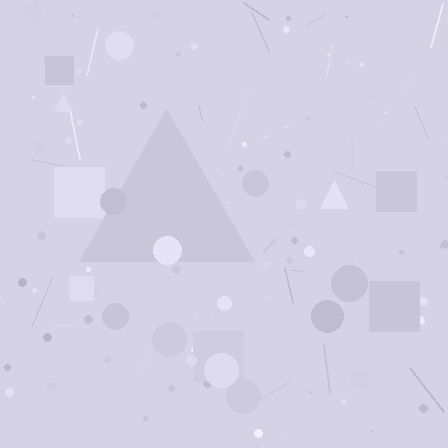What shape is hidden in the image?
A triangle is hidden in the image.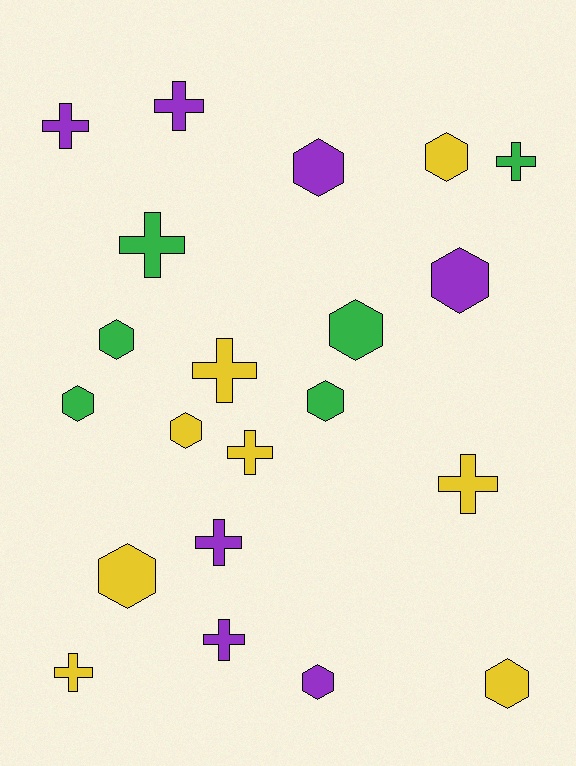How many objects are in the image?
There are 21 objects.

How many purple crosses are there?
There are 4 purple crosses.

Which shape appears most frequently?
Hexagon, with 11 objects.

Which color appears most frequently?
Yellow, with 8 objects.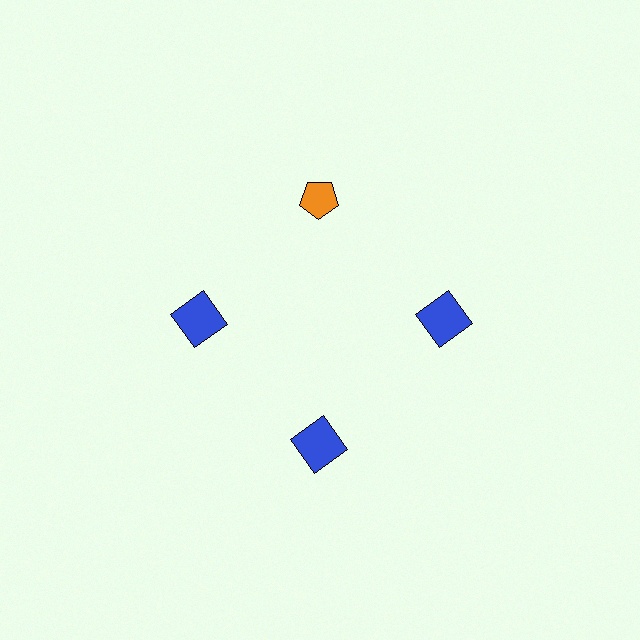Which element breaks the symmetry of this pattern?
The orange pentagon at roughly the 12 o'clock position breaks the symmetry. All other shapes are blue squares.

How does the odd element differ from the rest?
It differs in both color (orange instead of blue) and shape (pentagon instead of square).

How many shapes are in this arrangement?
There are 4 shapes arranged in a ring pattern.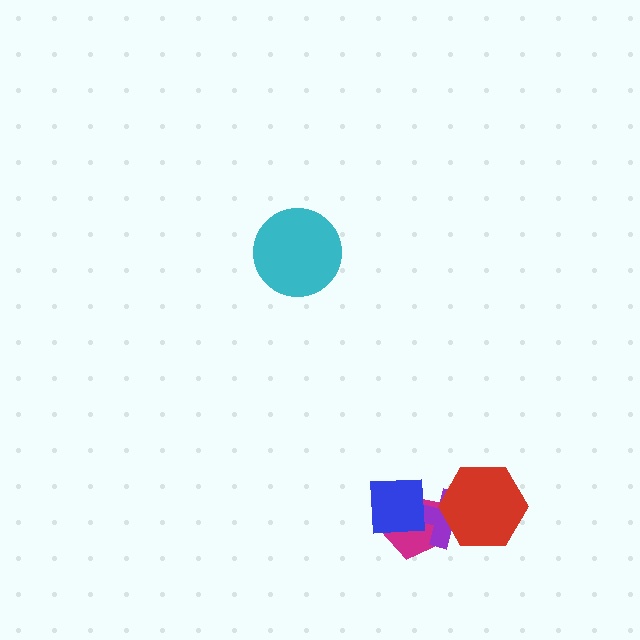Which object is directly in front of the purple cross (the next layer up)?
The red hexagon is directly in front of the purple cross.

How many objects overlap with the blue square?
2 objects overlap with the blue square.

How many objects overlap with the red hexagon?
1 object overlaps with the red hexagon.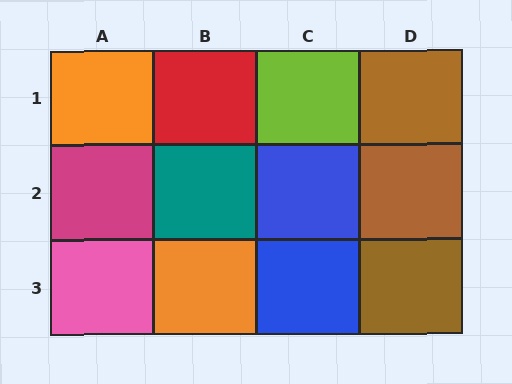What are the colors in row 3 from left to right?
Pink, orange, blue, brown.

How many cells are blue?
2 cells are blue.